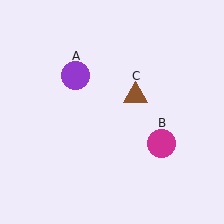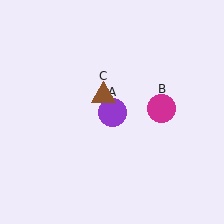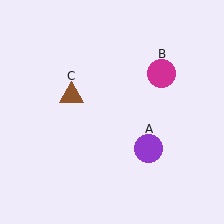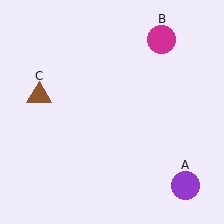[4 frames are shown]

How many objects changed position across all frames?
3 objects changed position: purple circle (object A), magenta circle (object B), brown triangle (object C).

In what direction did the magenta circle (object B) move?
The magenta circle (object B) moved up.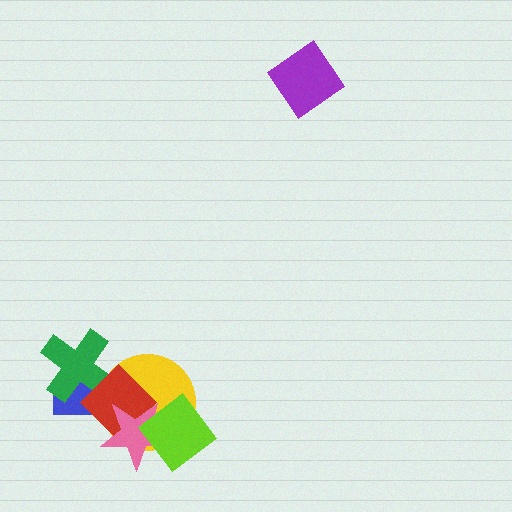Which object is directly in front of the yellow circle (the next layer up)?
The red diamond is directly in front of the yellow circle.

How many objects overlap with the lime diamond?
3 objects overlap with the lime diamond.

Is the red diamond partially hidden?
Yes, it is partially covered by another shape.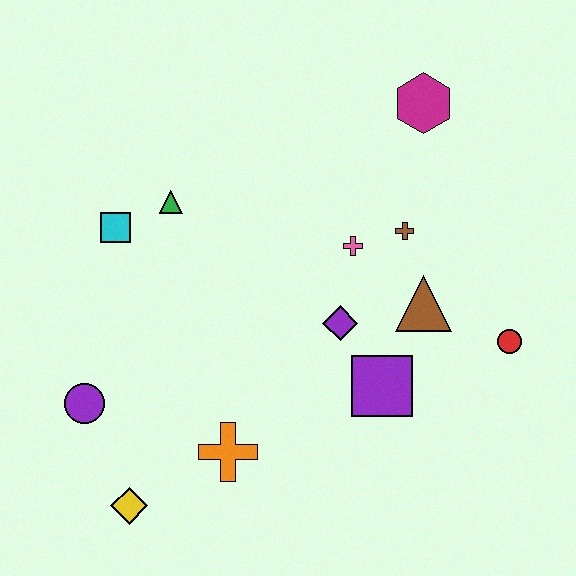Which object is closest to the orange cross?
The yellow diamond is closest to the orange cross.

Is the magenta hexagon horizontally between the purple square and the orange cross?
No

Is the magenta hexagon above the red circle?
Yes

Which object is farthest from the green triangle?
The red circle is farthest from the green triangle.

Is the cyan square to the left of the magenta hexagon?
Yes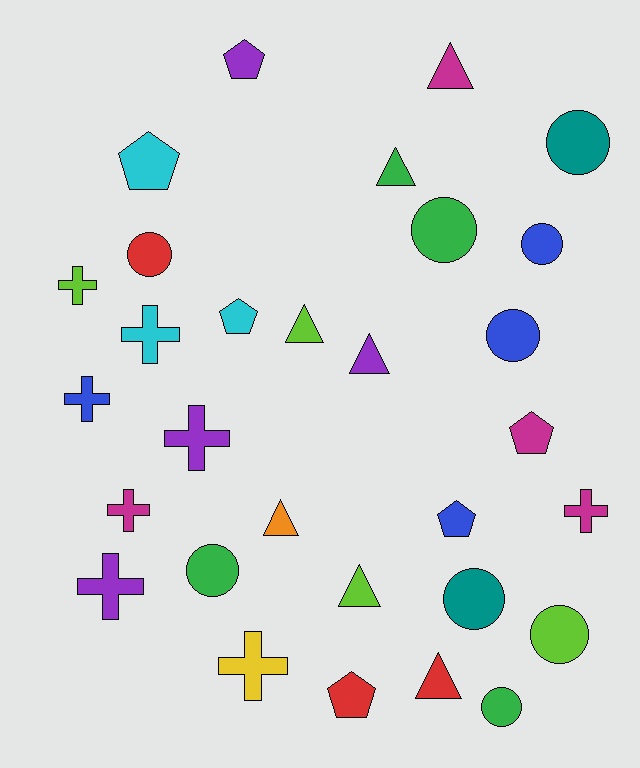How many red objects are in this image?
There are 3 red objects.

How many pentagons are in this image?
There are 6 pentagons.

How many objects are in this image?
There are 30 objects.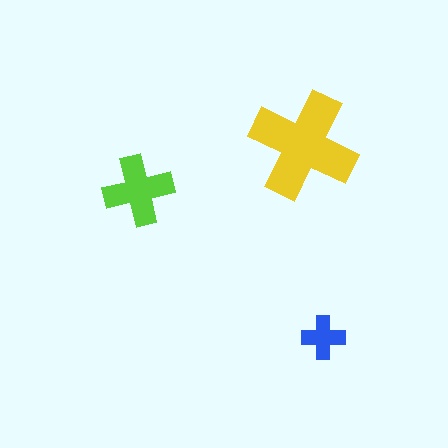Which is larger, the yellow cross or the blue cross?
The yellow one.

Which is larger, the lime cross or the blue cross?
The lime one.